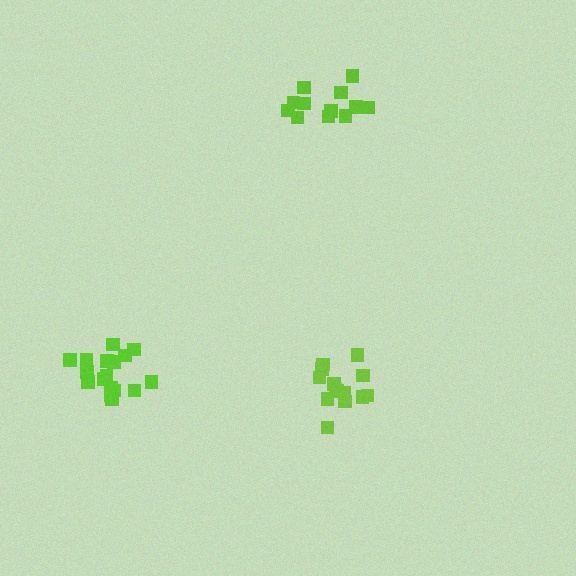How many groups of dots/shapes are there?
There are 3 groups.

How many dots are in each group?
Group 1: 14 dots, Group 2: 17 dots, Group 3: 13 dots (44 total).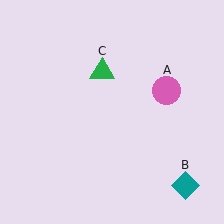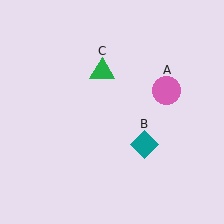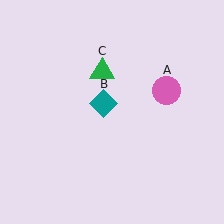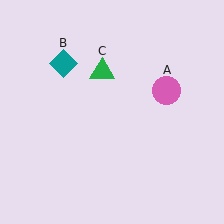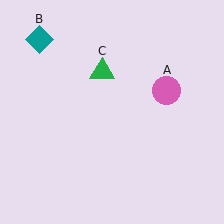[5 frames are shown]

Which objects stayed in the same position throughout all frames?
Pink circle (object A) and green triangle (object C) remained stationary.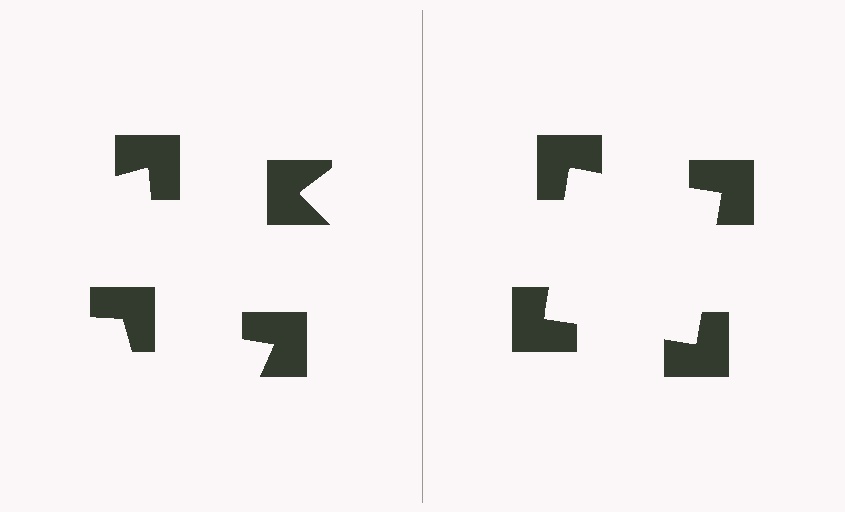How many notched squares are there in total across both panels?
8 — 4 on each side.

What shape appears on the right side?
An illusory square.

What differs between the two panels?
The notched squares are positioned identically on both sides; only the wedge orientations differ. On the right they align to a square; on the left they are misaligned.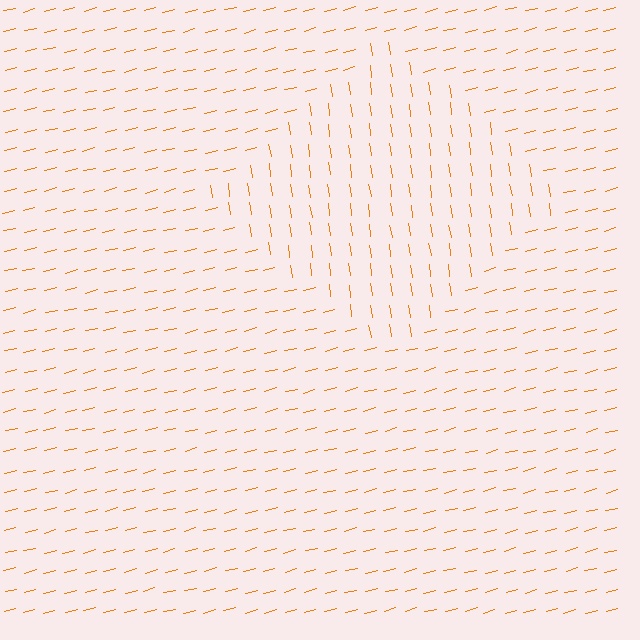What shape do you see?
I see a diamond.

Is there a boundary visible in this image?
Yes, there is a texture boundary formed by a change in line orientation.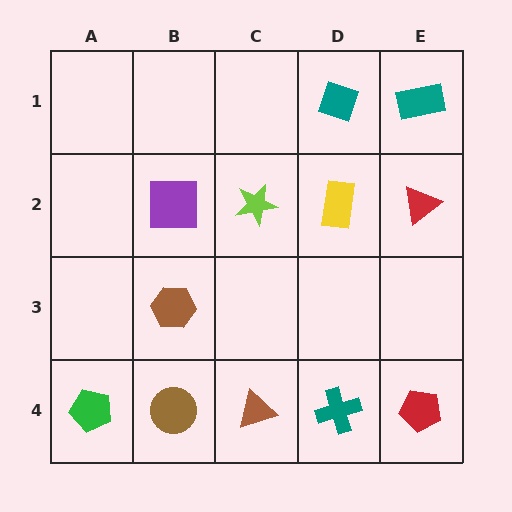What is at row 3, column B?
A brown hexagon.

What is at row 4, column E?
A red pentagon.